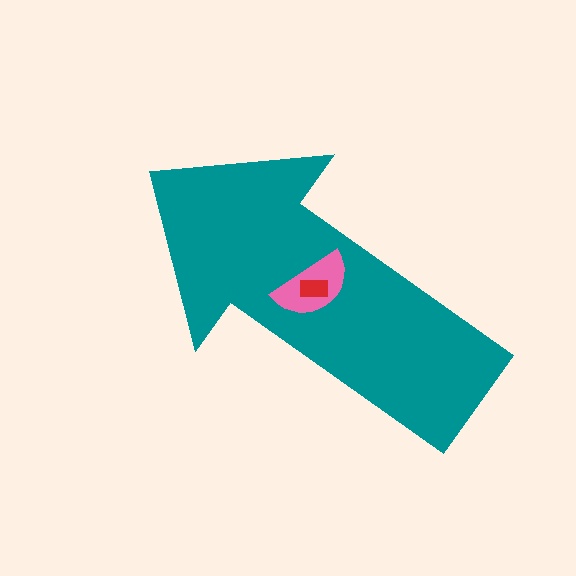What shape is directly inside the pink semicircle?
The red rectangle.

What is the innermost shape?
The red rectangle.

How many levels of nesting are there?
3.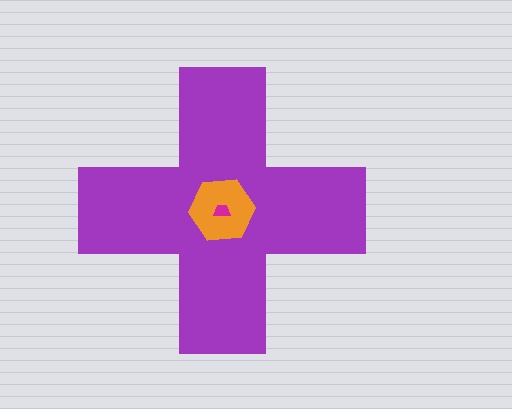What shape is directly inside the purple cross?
The orange hexagon.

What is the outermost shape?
The purple cross.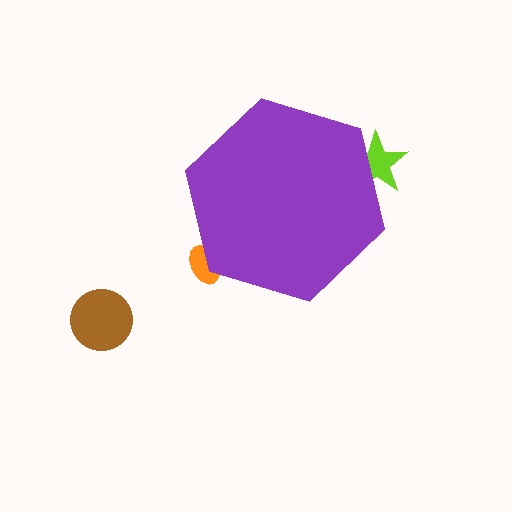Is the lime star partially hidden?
Yes, the lime star is partially hidden behind the purple hexagon.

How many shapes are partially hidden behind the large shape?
2 shapes are partially hidden.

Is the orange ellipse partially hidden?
Yes, the orange ellipse is partially hidden behind the purple hexagon.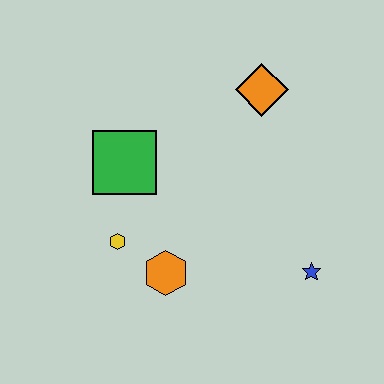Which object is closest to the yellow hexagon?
The orange hexagon is closest to the yellow hexagon.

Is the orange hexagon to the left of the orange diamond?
Yes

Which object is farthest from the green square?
The blue star is farthest from the green square.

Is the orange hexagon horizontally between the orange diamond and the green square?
Yes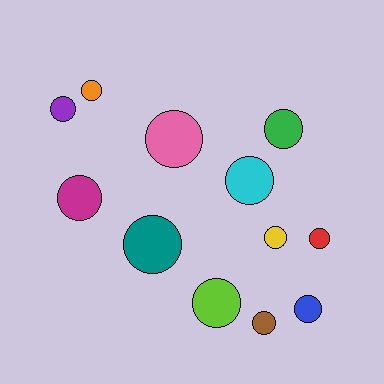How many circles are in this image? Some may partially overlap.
There are 12 circles.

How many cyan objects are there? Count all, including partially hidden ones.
There is 1 cyan object.